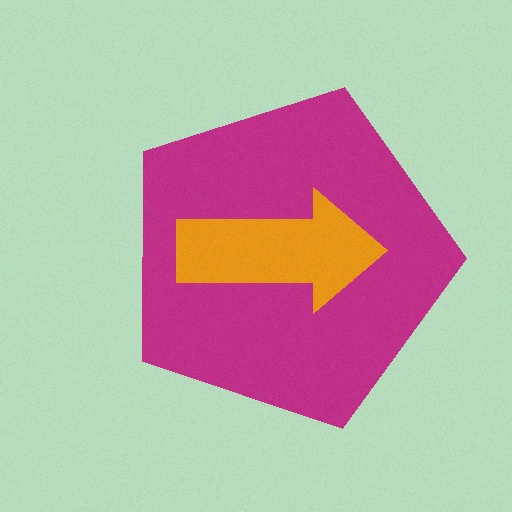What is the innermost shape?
The orange arrow.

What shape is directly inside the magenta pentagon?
The orange arrow.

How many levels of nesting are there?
2.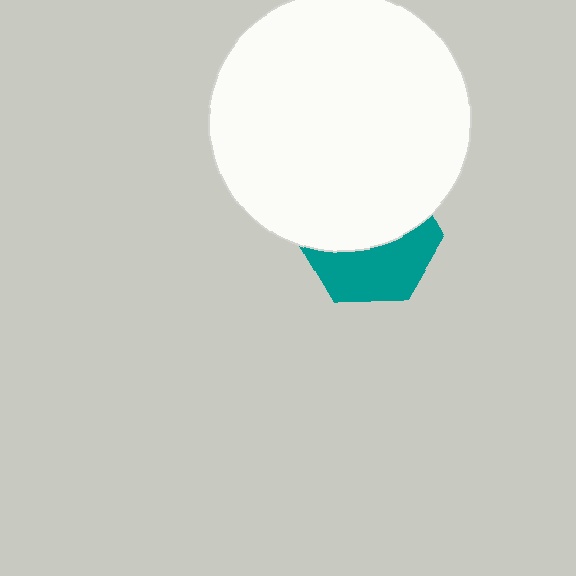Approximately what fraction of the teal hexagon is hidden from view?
Roughly 56% of the teal hexagon is hidden behind the white circle.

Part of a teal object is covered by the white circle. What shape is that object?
It is a hexagon.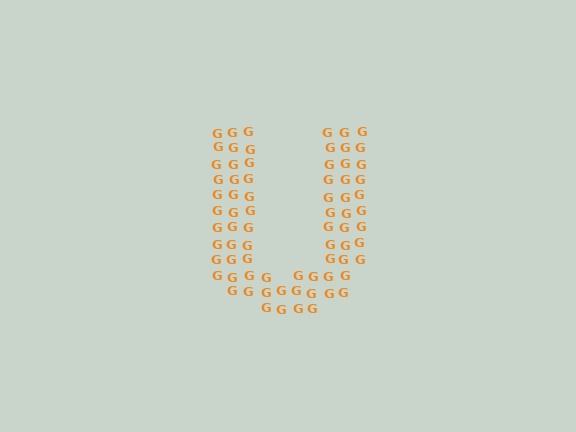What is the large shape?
The large shape is the letter U.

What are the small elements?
The small elements are letter G's.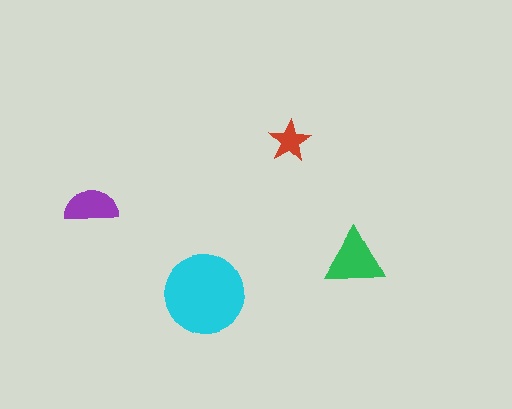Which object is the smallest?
The red star.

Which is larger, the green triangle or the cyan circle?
The cyan circle.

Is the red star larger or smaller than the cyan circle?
Smaller.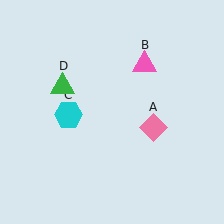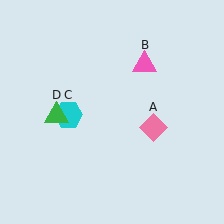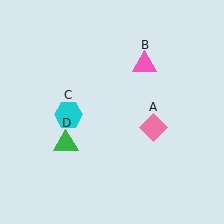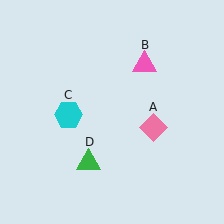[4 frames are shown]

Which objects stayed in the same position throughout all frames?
Pink diamond (object A) and pink triangle (object B) and cyan hexagon (object C) remained stationary.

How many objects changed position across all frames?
1 object changed position: green triangle (object D).